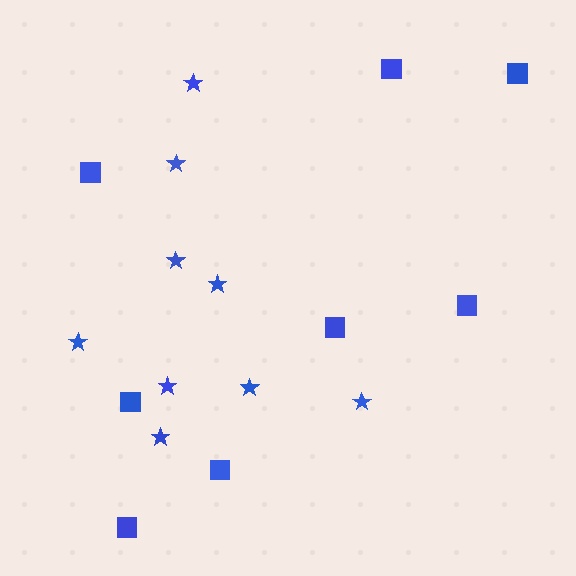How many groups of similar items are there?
There are 2 groups: one group of stars (9) and one group of squares (8).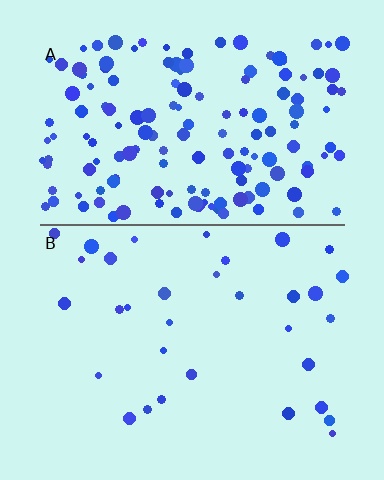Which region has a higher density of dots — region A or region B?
A (the top).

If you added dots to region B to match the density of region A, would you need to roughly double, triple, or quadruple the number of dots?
Approximately quadruple.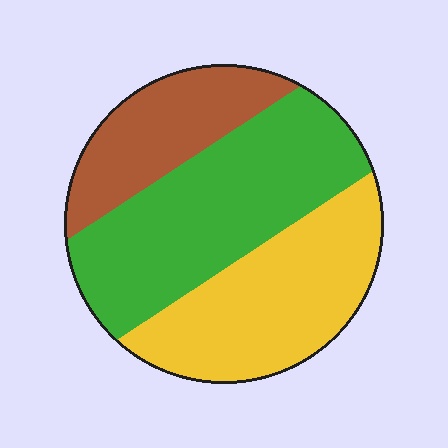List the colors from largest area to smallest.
From largest to smallest: green, yellow, brown.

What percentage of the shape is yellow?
Yellow covers roughly 35% of the shape.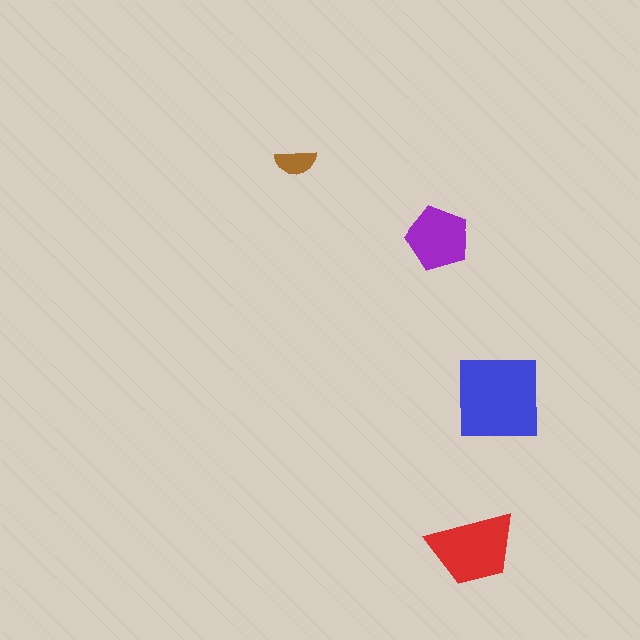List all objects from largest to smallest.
The blue square, the red trapezoid, the purple pentagon, the brown semicircle.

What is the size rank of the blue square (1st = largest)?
1st.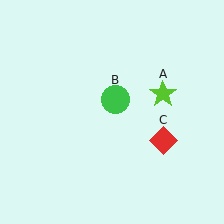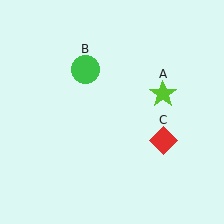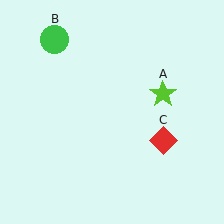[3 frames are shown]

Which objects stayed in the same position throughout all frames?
Lime star (object A) and red diamond (object C) remained stationary.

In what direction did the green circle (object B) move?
The green circle (object B) moved up and to the left.